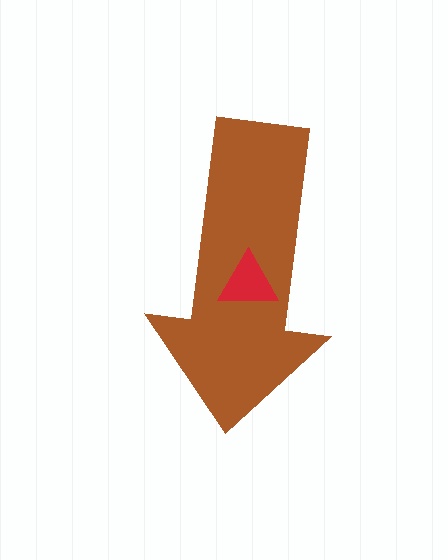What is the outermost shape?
The brown arrow.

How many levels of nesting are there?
2.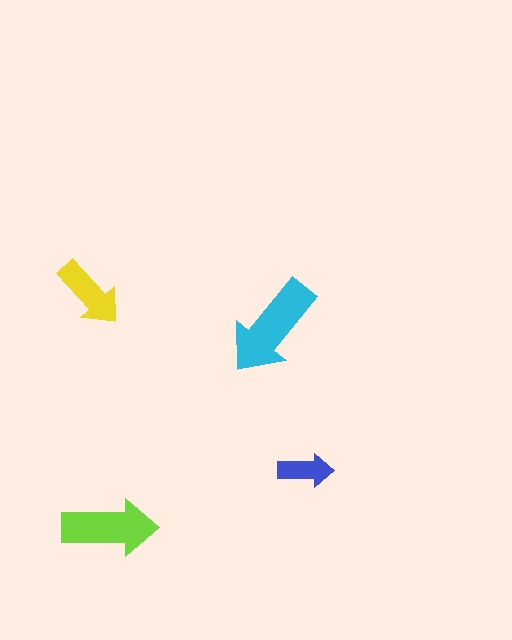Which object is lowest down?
The lime arrow is bottommost.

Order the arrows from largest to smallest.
the cyan one, the lime one, the yellow one, the blue one.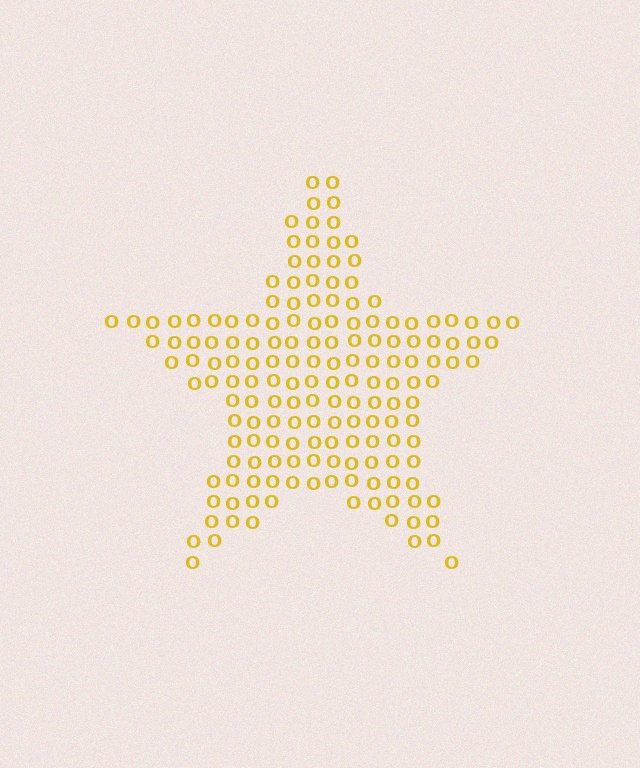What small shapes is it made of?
It is made of small letter O's.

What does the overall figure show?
The overall figure shows a star.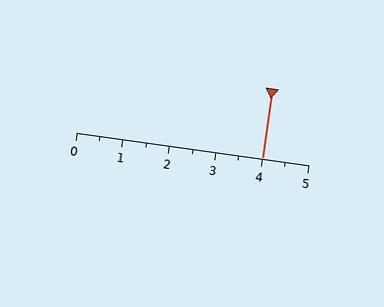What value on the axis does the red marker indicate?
The marker indicates approximately 4.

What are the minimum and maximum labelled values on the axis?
The axis runs from 0 to 5.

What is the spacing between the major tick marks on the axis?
The major ticks are spaced 1 apart.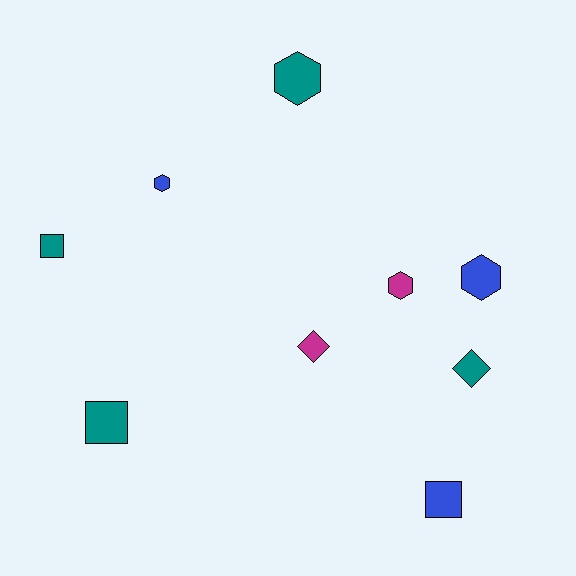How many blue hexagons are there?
There are 2 blue hexagons.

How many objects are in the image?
There are 9 objects.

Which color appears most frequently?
Teal, with 4 objects.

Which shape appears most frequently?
Hexagon, with 4 objects.